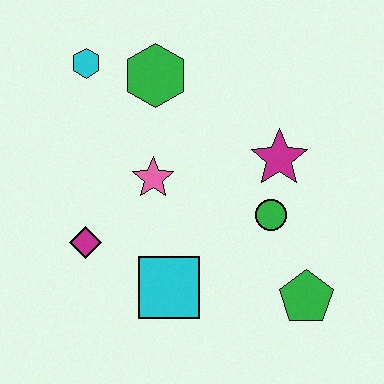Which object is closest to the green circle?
The magenta star is closest to the green circle.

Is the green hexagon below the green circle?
No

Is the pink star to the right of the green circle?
No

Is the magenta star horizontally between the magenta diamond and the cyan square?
No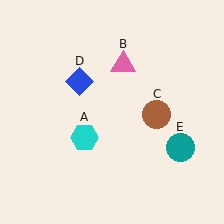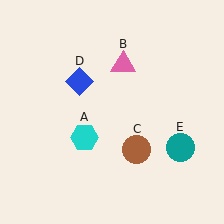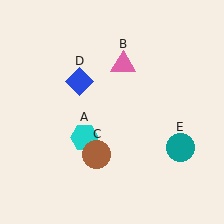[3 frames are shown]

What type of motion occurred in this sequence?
The brown circle (object C) rotated clockwise around the center of the scene.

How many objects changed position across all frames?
1 object changed position: brown circle (object C).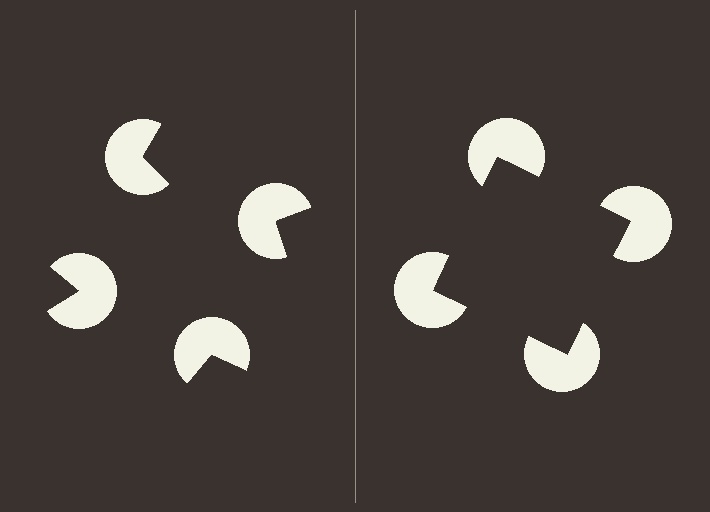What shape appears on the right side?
An illusory square.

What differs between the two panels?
The pac-man discs are positioned identically on both sides; only the wedge orientations differ. On the right they align to a square; on the left they are misaligned.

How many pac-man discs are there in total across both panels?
8 — 4 on each side.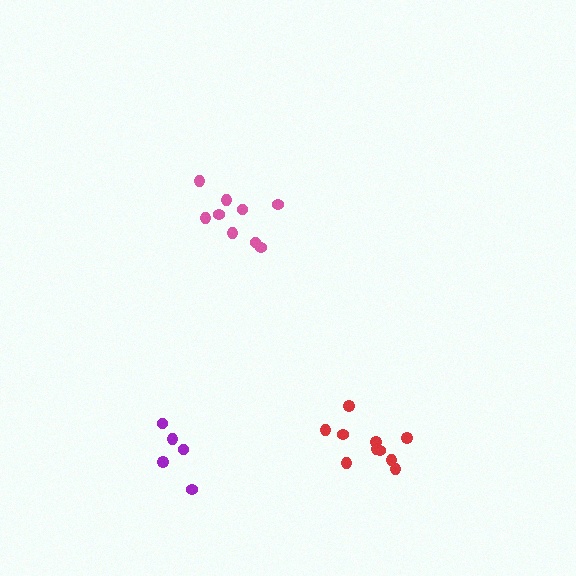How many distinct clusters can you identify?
There are 3 distinct clusters.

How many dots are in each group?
Group 1: 10 dots, Group 2: 5 dots, Group 3: 9 dots (24 total).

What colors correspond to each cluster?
The clusters are colored: red, purple, pink.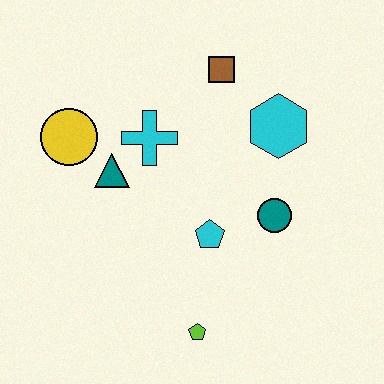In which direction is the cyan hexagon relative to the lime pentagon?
The cyan hexagon is above the lime pentagon.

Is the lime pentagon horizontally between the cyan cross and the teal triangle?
No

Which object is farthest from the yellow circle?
The lime pentagon is farthest from the yellow circle.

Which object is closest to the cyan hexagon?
The brown square is closest to the cyan hexagon.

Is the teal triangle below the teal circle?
No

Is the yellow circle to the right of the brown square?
No